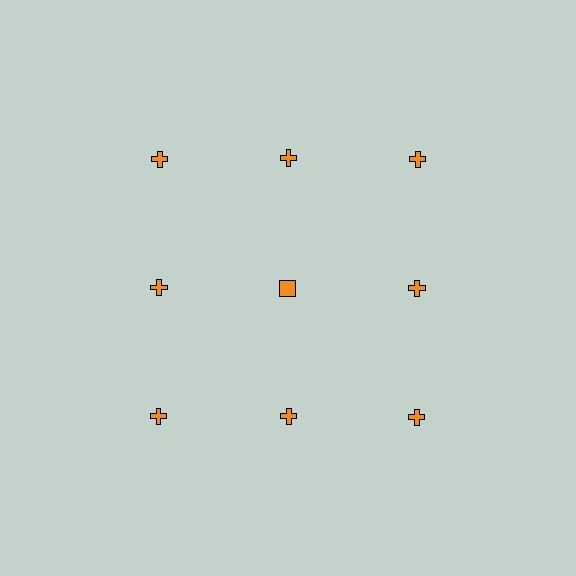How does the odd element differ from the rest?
It has a different shape: square instead of cross.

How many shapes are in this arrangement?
There are 9 shapes arranged in a grid pattern.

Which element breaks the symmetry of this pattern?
The orange square in the second row, second from left column breaks the symmetry. All other shapes are orange crosses.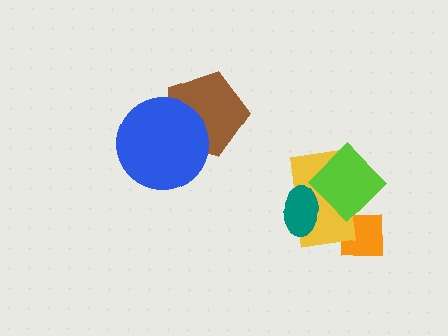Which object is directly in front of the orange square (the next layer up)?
The yellow rectangle is directly in front of the orange square.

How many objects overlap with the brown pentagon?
1 object overlaps with the brown pentagon.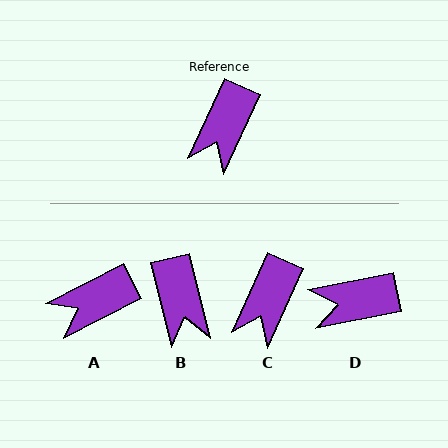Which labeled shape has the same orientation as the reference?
C.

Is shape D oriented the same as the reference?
No, it is off by about 54 degrees.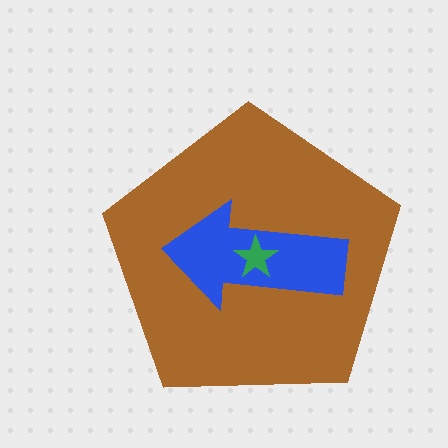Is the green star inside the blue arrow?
Yes.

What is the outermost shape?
The brown pentagon.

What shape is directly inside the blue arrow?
The green star.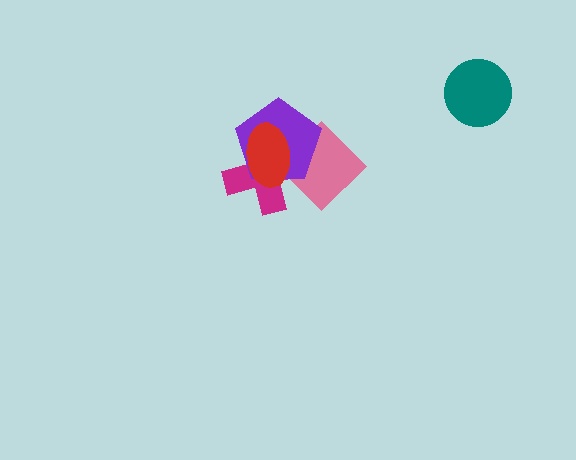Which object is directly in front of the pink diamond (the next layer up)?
The purple pentagon is directly in front of the pink diamond.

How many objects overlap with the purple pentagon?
3 objects overlap with the purple pentagon.